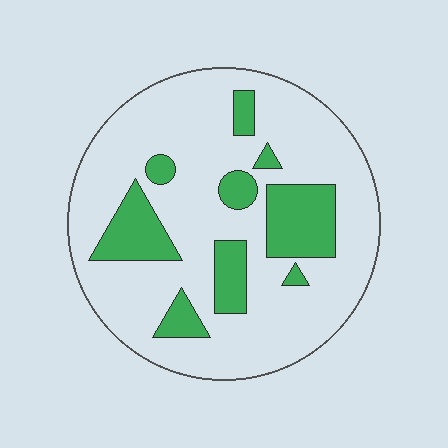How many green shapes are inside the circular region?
9.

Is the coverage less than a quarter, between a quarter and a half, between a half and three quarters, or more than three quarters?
Less than a quarter.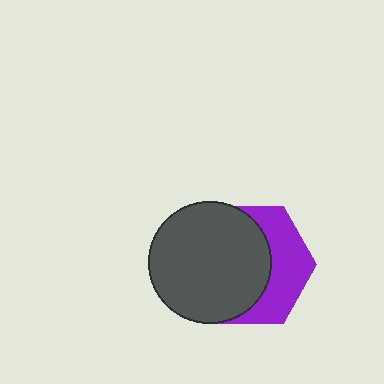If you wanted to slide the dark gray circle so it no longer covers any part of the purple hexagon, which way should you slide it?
Slide it left — that is the most direct way to separate the two shapes.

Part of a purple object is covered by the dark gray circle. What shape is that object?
It is a hexagon.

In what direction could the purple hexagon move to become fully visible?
The purple hexagon could move right. That would shift it out from behind the dark gray circle entirely.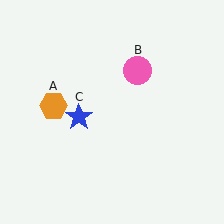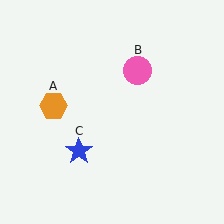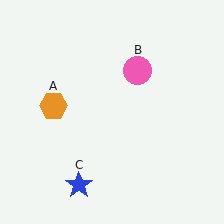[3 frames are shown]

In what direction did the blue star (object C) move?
The blue star (object C) moved down.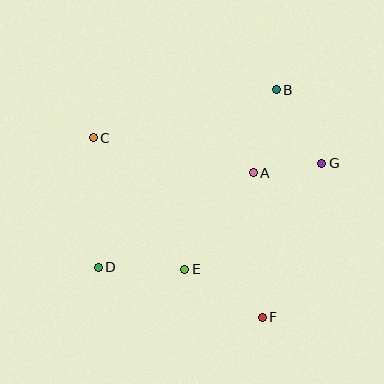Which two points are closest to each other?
Points A and G are closest to each other.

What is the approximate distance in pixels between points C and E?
The distance between C and E is approximately 160 pixels.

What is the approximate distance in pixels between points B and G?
The distance between B and G is approximately 86 pixels.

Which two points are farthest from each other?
Points B and D are farthest from each other.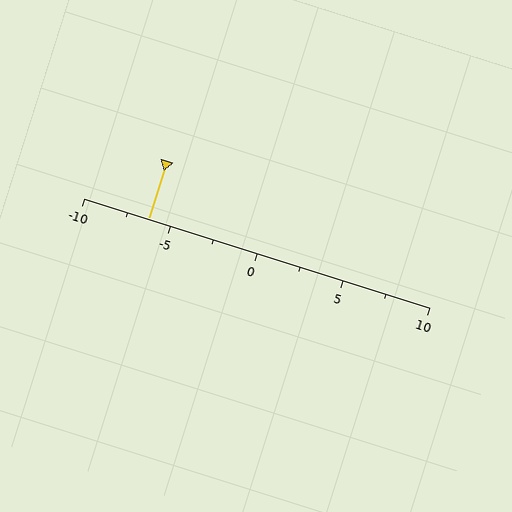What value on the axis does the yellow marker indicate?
The marker indicates approximately -6.2.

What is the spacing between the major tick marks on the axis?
The major ticks are spaced 5 apart.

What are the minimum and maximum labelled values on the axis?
The axis runs from -10 to 10.